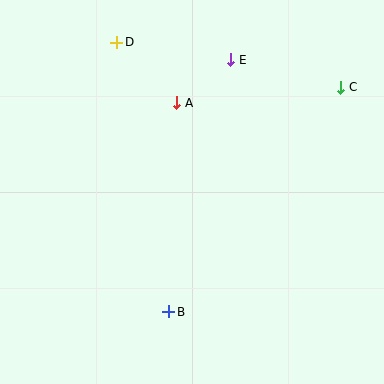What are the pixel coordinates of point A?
Point A is at (177, 103).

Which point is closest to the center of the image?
Point A at (177, 103) is closest to the center.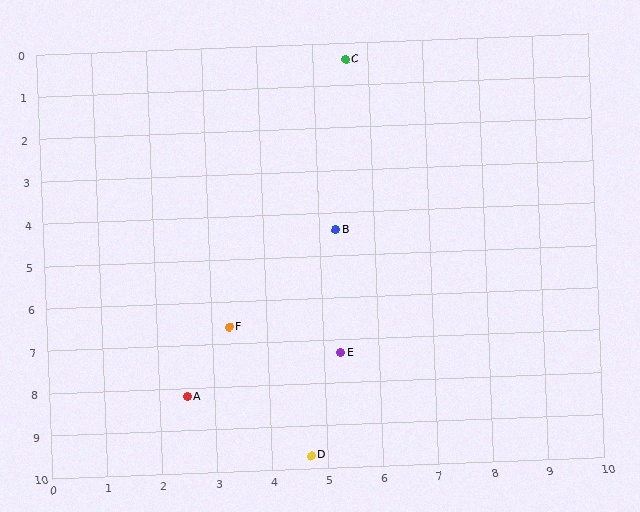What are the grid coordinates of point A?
Point A is at approximately (2.5, 8.2).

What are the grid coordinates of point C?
Point C is at approximately (5.6, 0.4).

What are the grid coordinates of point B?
Point B is at approximately (5.3, 4.4).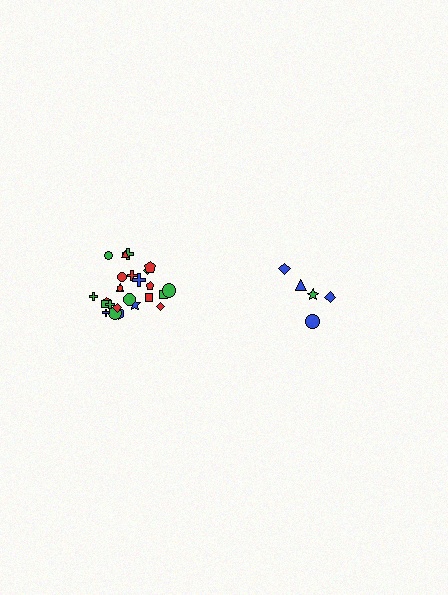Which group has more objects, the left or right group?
The left group.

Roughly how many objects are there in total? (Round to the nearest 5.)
Roughly 30 objects in total.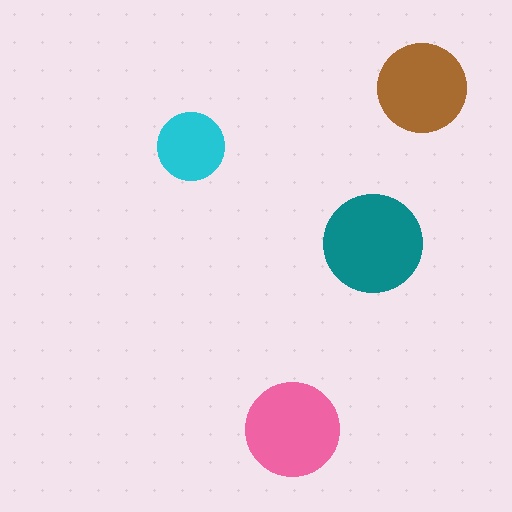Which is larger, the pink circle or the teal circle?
The teal one.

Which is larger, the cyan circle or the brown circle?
The brown one.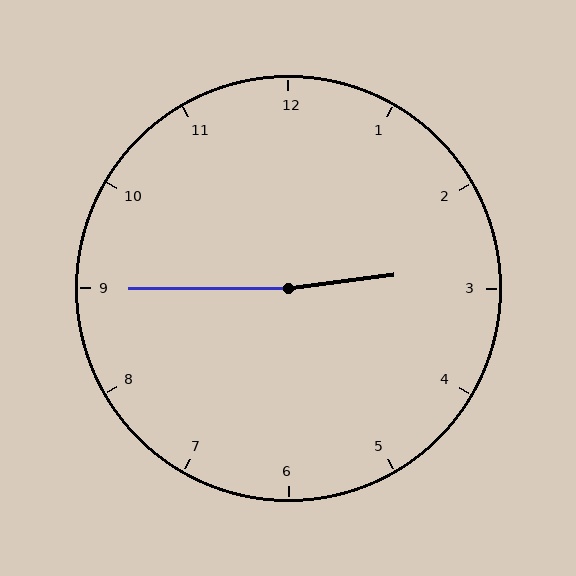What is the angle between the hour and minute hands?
Approximately 172 degrees.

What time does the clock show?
2:45.